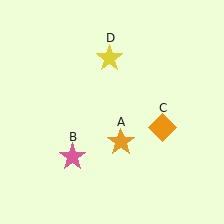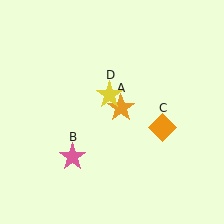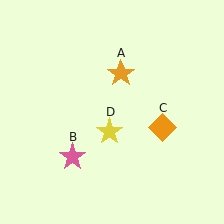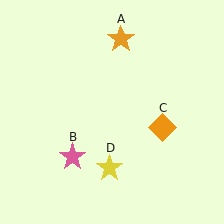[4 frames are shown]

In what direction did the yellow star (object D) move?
The yellow star (object D) moved down.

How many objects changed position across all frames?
2 objects changed position: orange star (object A), yellow star (object D).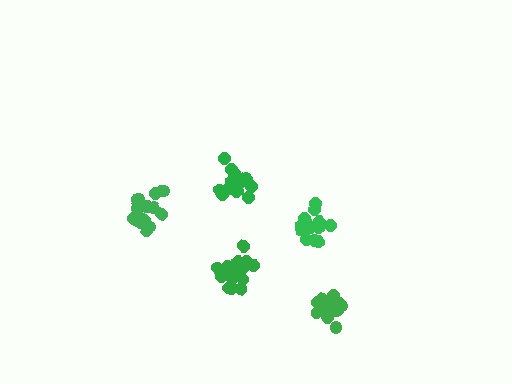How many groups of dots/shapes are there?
There are 5 groups.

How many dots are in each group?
Group 1: 17 dots, Group 2: 18 dots, Group 3: 16 dots, Group 4: 16 dots, Group 5: 15 dots (82 total).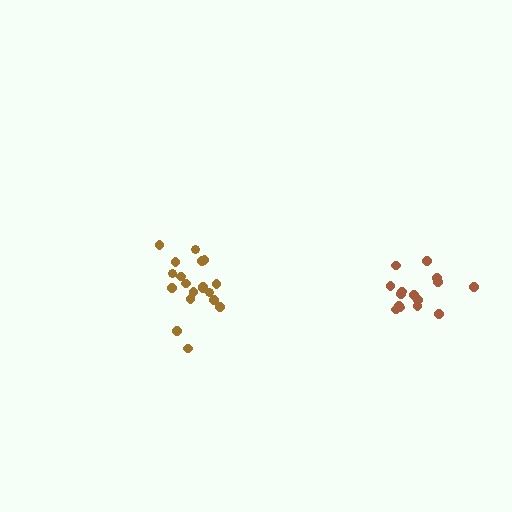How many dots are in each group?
Group 1: 19 dots, Group 2: 15 dots (34 total).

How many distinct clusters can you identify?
There are 2 distinct clusters.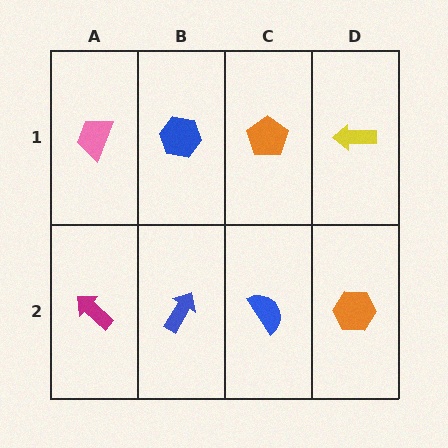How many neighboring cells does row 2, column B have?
3.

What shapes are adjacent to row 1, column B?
A blue arrow (row 2, column B), a pink trapezoid (row 1, column A), an orange pentagon (row 1, column C).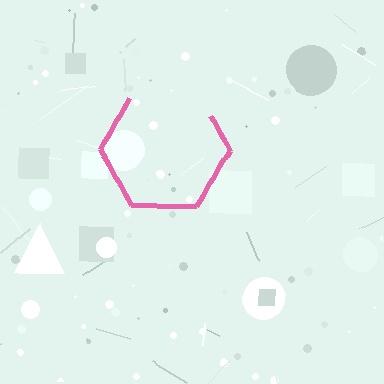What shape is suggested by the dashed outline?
The dashed outline suggests a hexagon.